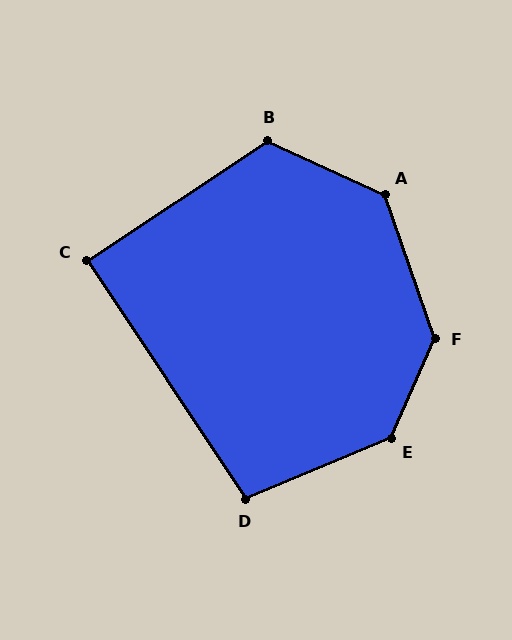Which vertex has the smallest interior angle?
C, at approximately 90 degrees.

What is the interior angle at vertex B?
Approximately 122 degrees (obtuse).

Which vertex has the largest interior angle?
F, at approximately 137 degrees.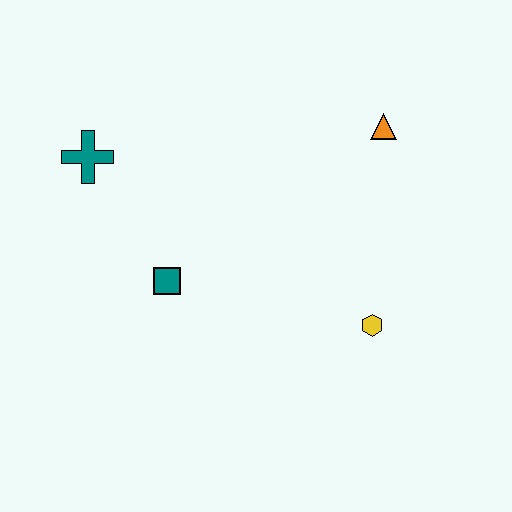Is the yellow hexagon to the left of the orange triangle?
Yes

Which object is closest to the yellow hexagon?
The orange triangle is closest to the yellow hexagon.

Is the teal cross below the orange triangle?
Yes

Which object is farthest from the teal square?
The orange triangle is farthest from the teal square.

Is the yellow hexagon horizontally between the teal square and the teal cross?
No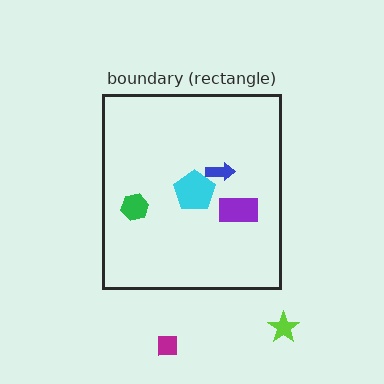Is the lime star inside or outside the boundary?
Outside.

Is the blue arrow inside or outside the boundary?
Inside.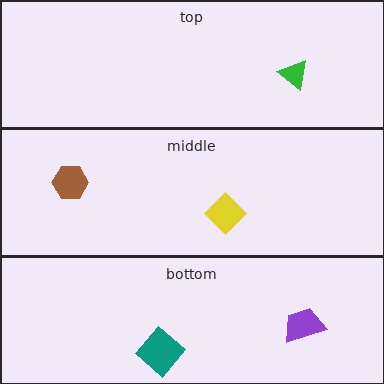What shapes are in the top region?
The green triangle.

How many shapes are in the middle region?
2.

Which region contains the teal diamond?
The bottom region.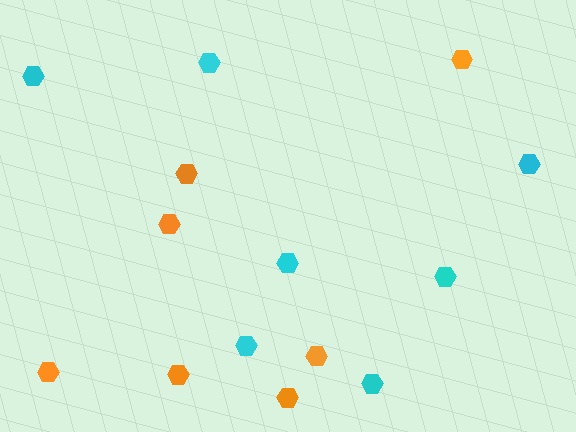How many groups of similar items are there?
There are 2 groups: one group of orange hexagons (7) and one group of cyan hexagons (7).